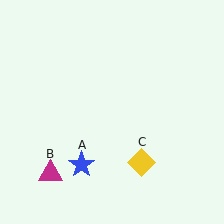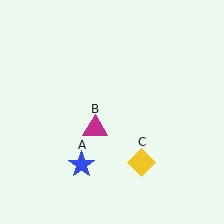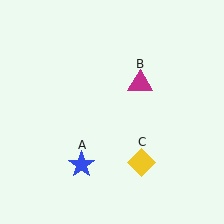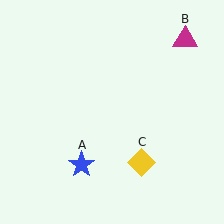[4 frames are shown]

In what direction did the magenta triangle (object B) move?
The magenta triangle (object B) moved up and to the right.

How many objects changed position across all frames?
1 object changed position: magenta triangle (object B).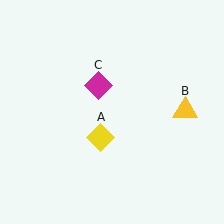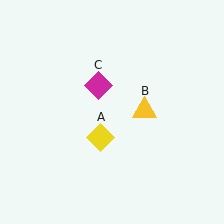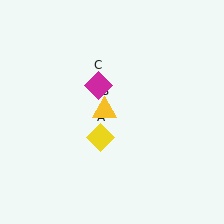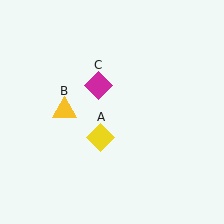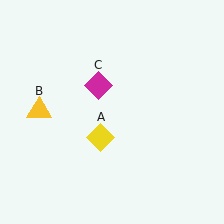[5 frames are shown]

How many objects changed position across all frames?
1 object changed position: yellow triangle (object B).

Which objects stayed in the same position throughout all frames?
Yellow diamond (object A) and magenta diamond (object C) remained stationary.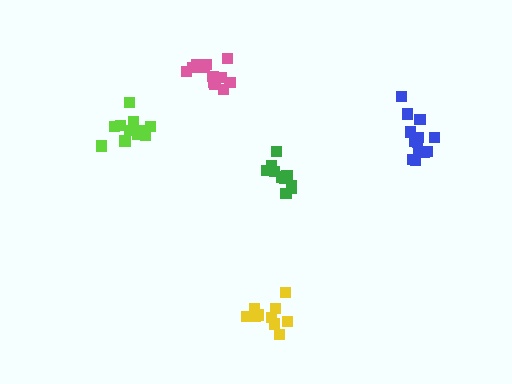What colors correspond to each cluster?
The clusters are colored: pink, yellow, lime, green, blue.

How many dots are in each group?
Group 1: 14 dots, Group 2: 10 dots, Group 3: 12 dots, Group 4: 10 dots, Group 5: 13 dots (59 total).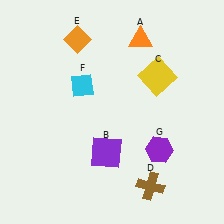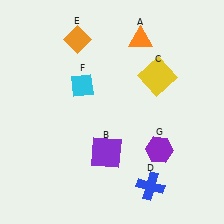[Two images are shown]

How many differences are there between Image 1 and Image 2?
There is 1 difference between the two images.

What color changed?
The cross (D) changed from brown in Image 1 to blue in Image 2.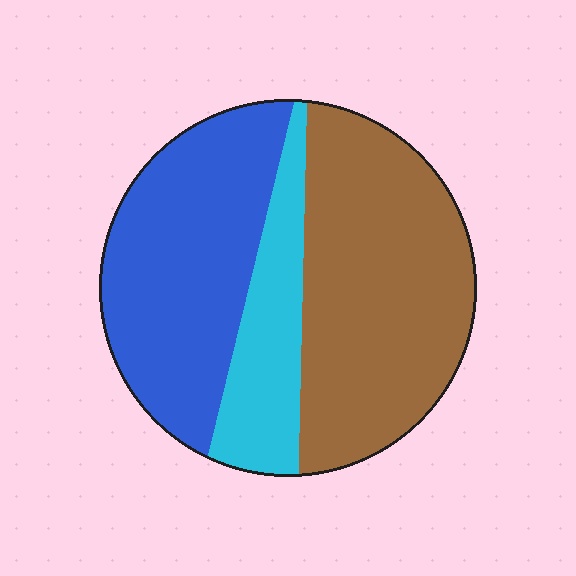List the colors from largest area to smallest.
From largest to smallest: brown, blue, cyan.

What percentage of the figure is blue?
Blue covers 37% of the figure.